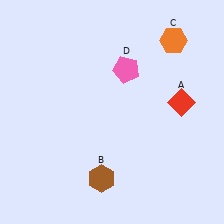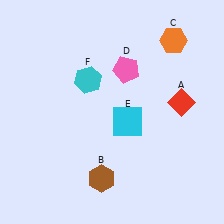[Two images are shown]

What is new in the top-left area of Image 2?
A cyan hexagon (F) was added in the top-left area of Image 2.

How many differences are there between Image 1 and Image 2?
There are 2 differences between the two images.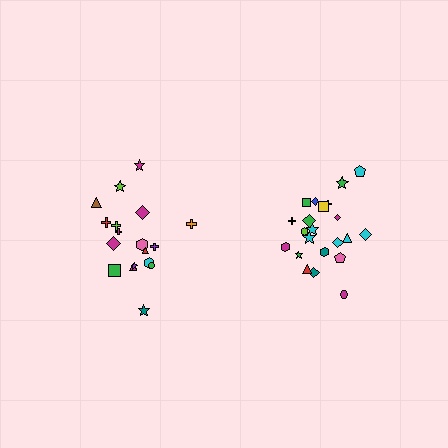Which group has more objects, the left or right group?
The right group.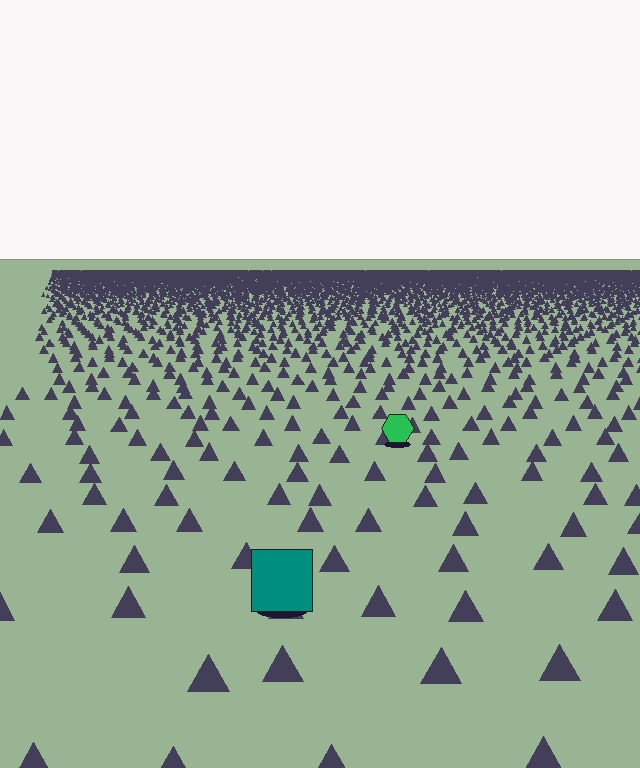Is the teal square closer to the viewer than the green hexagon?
Yes. The teal square is closer — you can tell from the texture gradient: the ground texture is coarser near it.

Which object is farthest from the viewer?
The green hexagon is farthest from the viewer. It appears smaller and the ground texture around it is denser.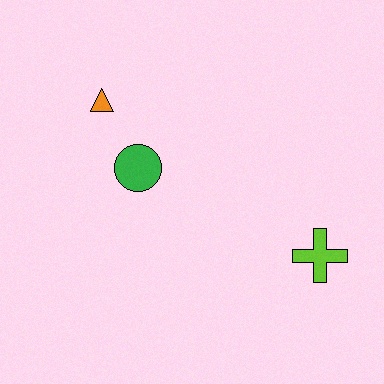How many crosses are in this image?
There is 1 cross.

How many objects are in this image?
There are 3 objects.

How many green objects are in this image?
There is 1 green object.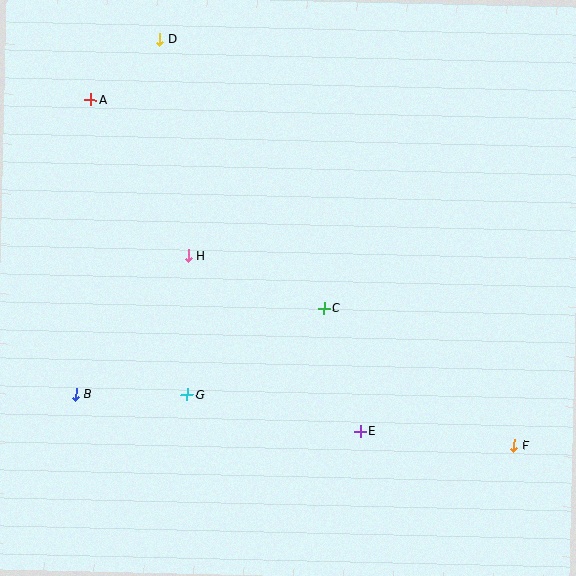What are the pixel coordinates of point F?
Point F is at (514, 445).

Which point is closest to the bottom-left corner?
Point B is closest to the bottom-left corner.